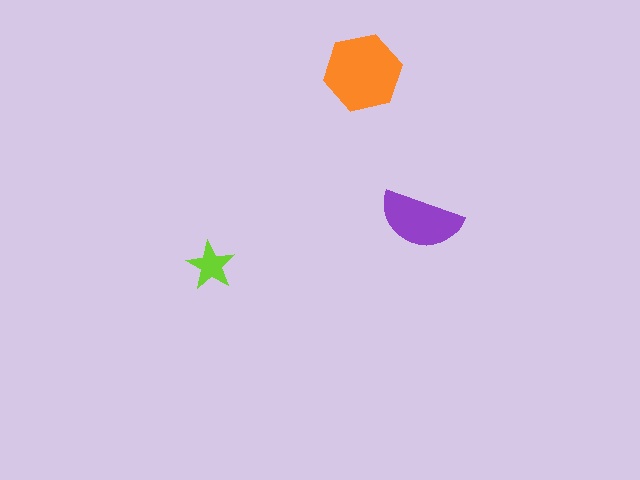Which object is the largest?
The orange hexagon.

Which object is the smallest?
The lime star.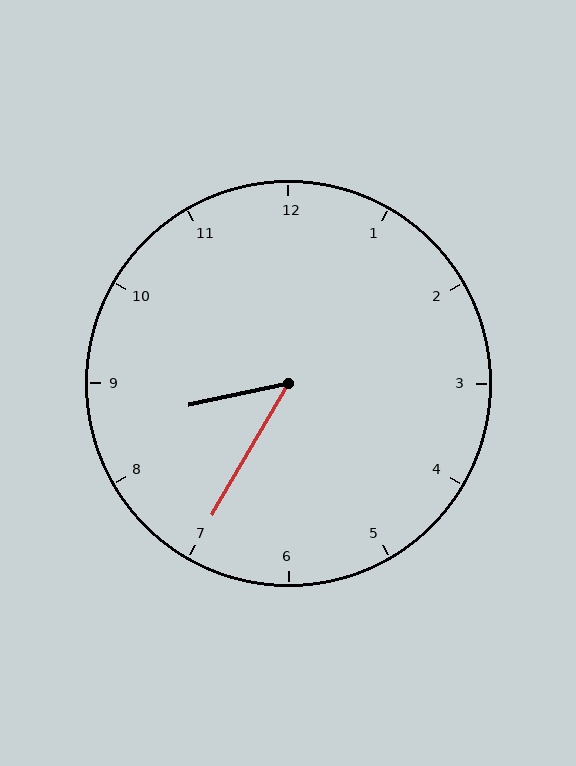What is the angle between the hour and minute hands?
Approximately 48 degrees.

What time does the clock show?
8:35.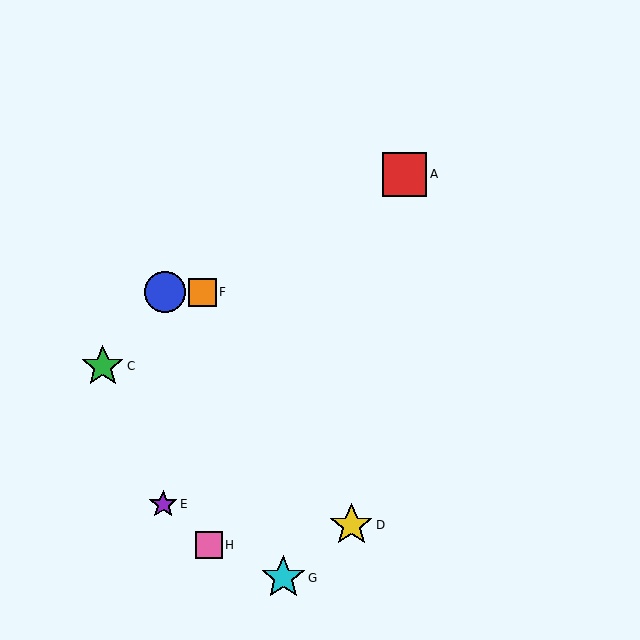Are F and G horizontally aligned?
No, F is at y≈292 and G is at y≈578.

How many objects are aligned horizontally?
2 objects (B, F) are aligned horizontally.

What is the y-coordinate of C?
Object C is at y≈366.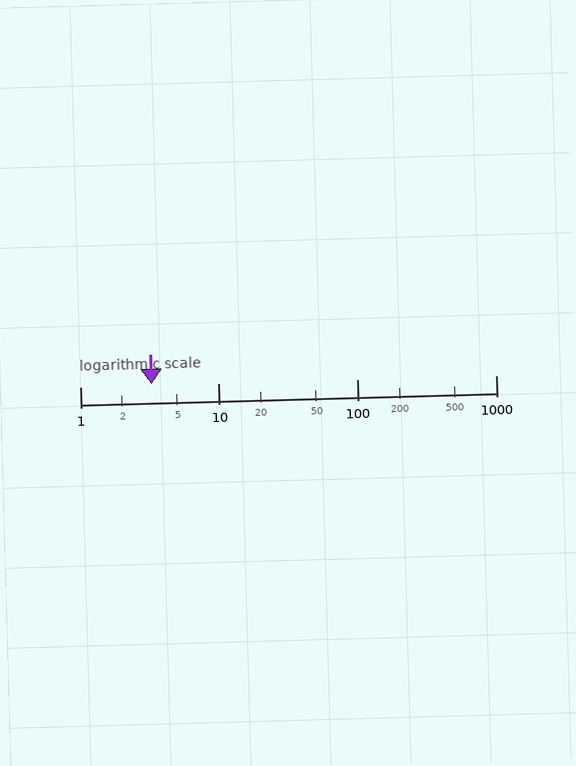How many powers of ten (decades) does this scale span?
The scale spans 3 decades, from 1 to 1000.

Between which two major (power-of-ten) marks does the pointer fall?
The pointer is between 1 and 10.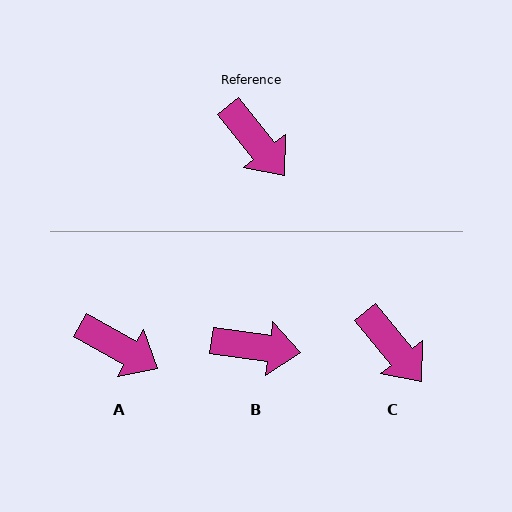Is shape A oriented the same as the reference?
No, it is off by about 22 degrees.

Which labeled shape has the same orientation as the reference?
C.